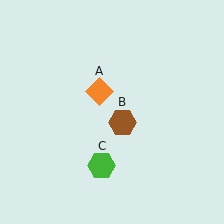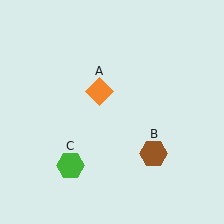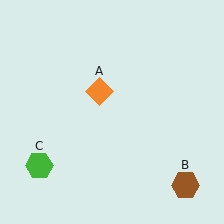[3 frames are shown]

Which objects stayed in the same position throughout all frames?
Orange diamond (object A) remained stationary.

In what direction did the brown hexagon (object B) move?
The brown hexagon (object B) moved down and to the right.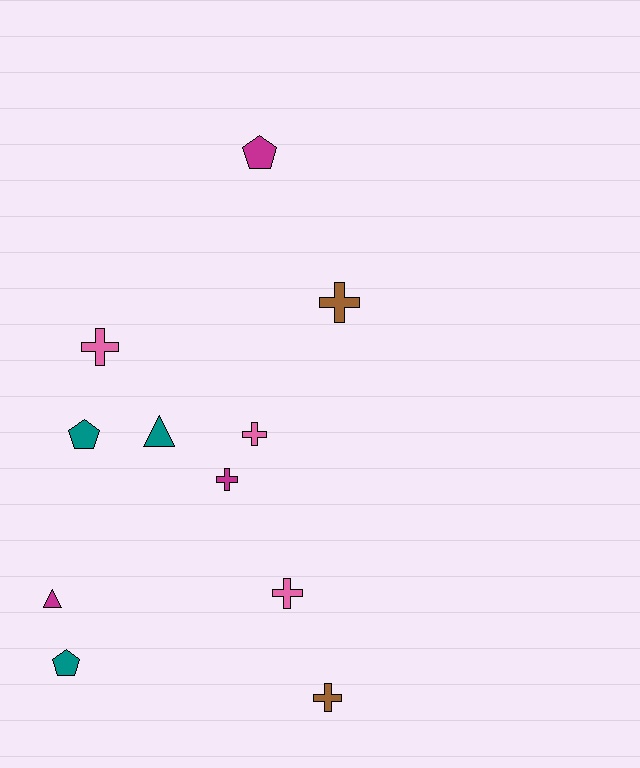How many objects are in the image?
There are 11 objects.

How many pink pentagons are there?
There are no pink pentagons.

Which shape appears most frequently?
Cross, with 6 objects.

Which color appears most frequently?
Pink, with 3 objects.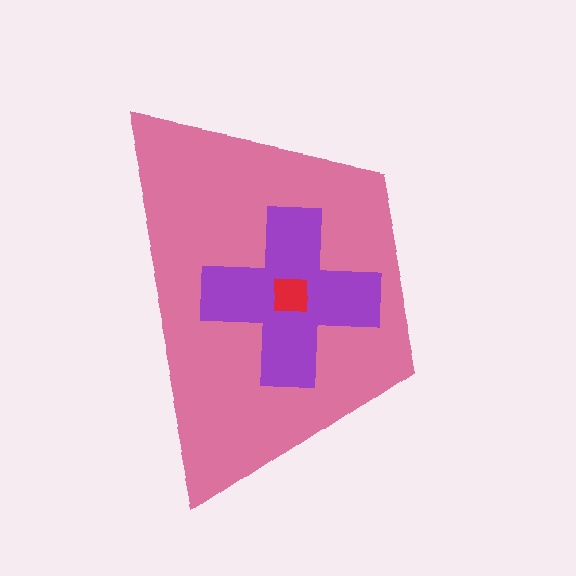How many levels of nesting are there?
3.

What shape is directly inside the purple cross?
The red square.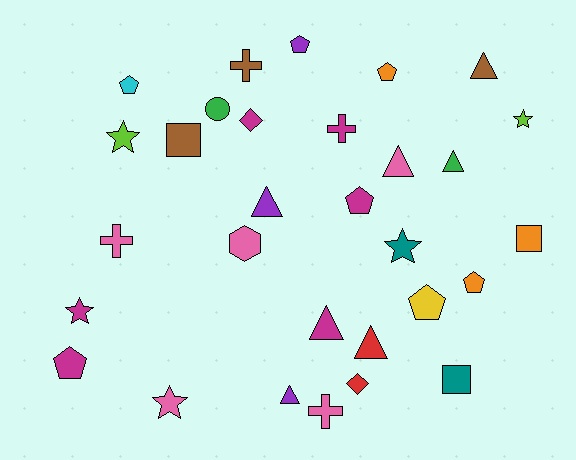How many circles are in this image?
There is 1 circle.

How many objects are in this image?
There are 30 objects.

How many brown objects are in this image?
There are 3 brown objects.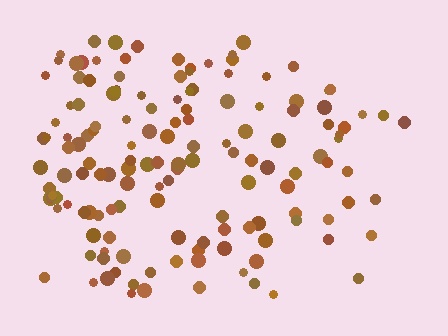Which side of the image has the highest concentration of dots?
The left.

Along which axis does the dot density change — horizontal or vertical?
Horizontal.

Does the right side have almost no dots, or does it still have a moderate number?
Still a moderate number, just noticeably fewer than the left.